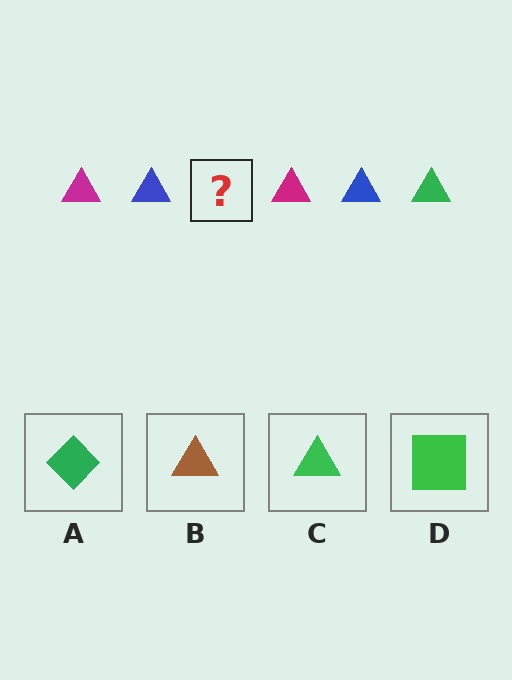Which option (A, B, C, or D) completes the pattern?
C.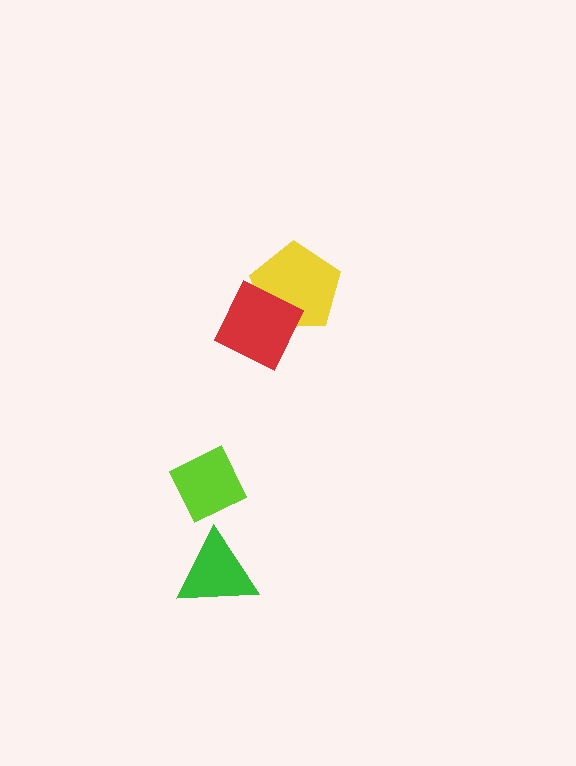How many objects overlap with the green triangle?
0 objects overlap with the green triangle.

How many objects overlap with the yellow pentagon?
1 object overlaps with the yellow pentagon.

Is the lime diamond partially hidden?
No, no other shape covers it.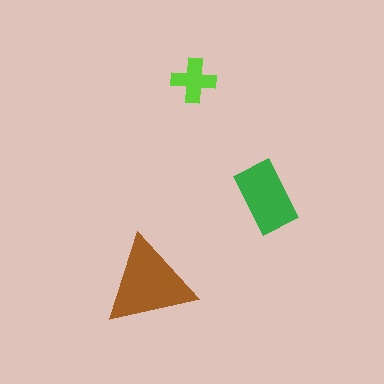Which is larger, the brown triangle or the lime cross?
The brown triangle.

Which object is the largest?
The brown triangle.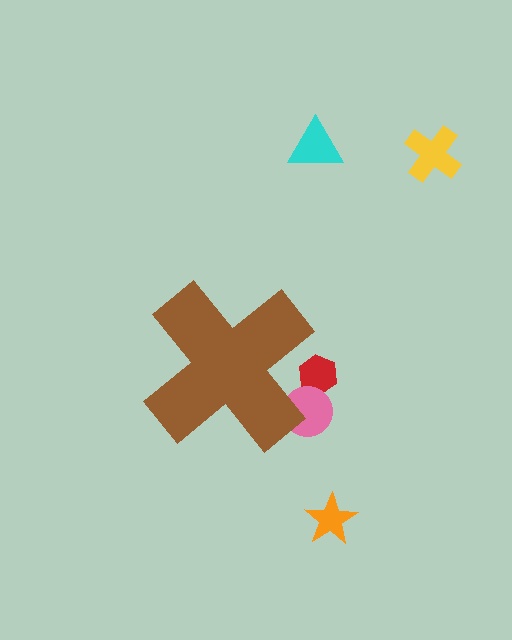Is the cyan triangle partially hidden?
No, the cyan triangle is fully visible.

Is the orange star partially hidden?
No, the orange star is fully visible.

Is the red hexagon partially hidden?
Yes, the red hexagon is partially hidden behind the brown cross.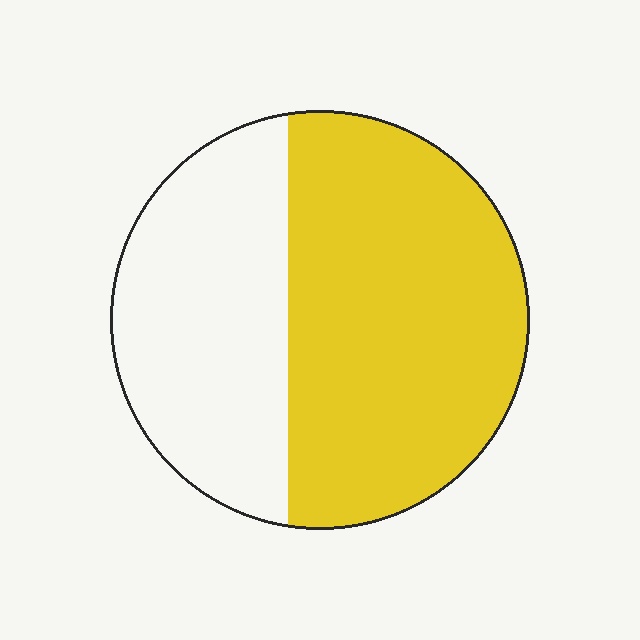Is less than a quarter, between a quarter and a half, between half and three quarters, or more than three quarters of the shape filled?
Between half and three quarters.